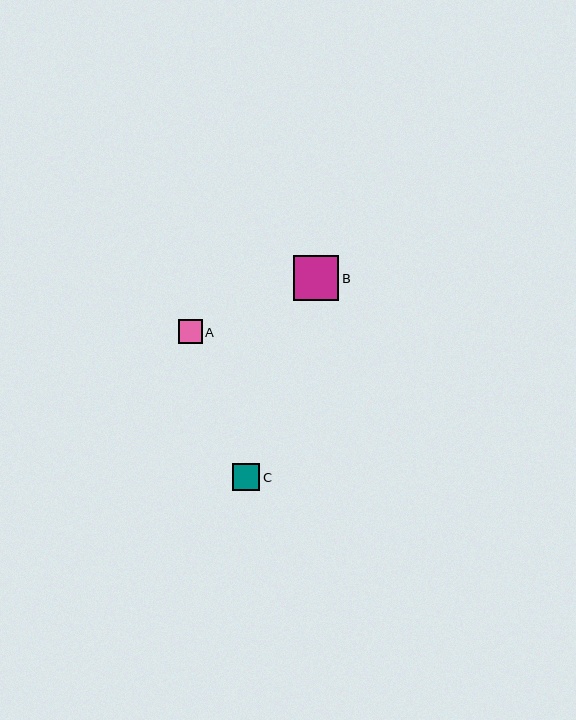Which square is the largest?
Square B is the largest with a size of approximately 45 pixels.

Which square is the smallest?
Square A is the smallest with a size of approximately 24 pixels.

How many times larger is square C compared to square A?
Square C is approximately 1.1 times the size of square A.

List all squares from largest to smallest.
From largest to smallest: B, C, A.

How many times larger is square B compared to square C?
Square B is approximately 1.6 times the size of square C.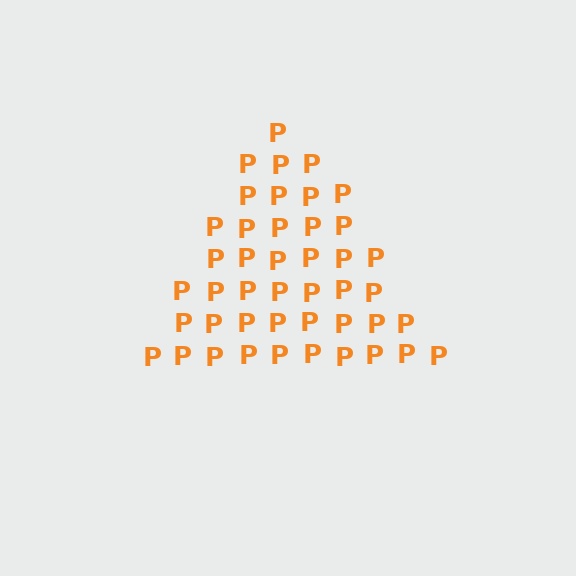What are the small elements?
The small elements are letter P's.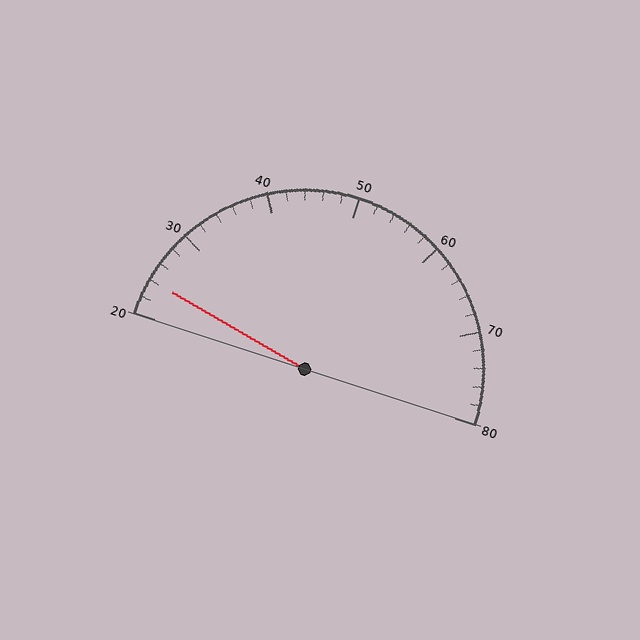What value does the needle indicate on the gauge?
The needle indicates approximately 24.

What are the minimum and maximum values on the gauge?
The gauge ranges from 20 to 80.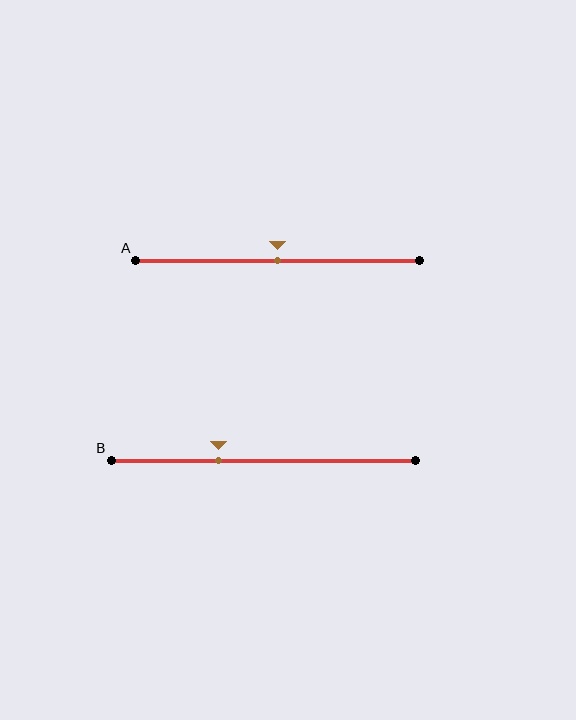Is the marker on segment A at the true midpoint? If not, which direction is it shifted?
Yes, the marker on segment A is at the true midpoint.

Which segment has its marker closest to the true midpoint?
Segment A has its marker closest to the true midpoint.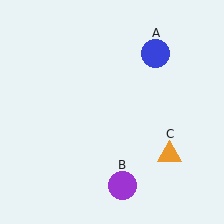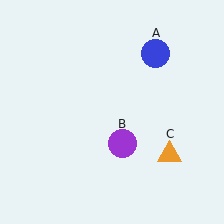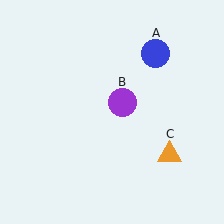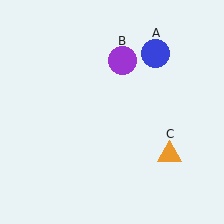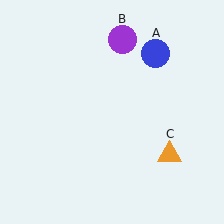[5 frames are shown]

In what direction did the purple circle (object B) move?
The purple circle (object B) moved up.